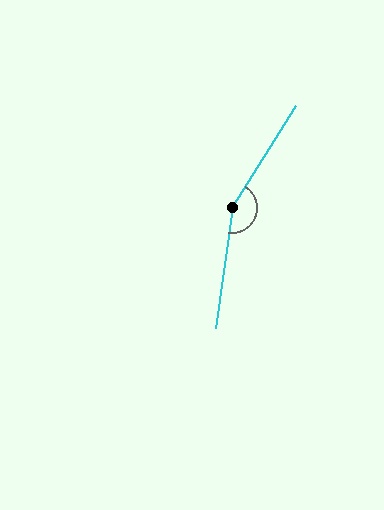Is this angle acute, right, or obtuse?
It is obtuse.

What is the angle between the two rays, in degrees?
Approximately 156 degrees.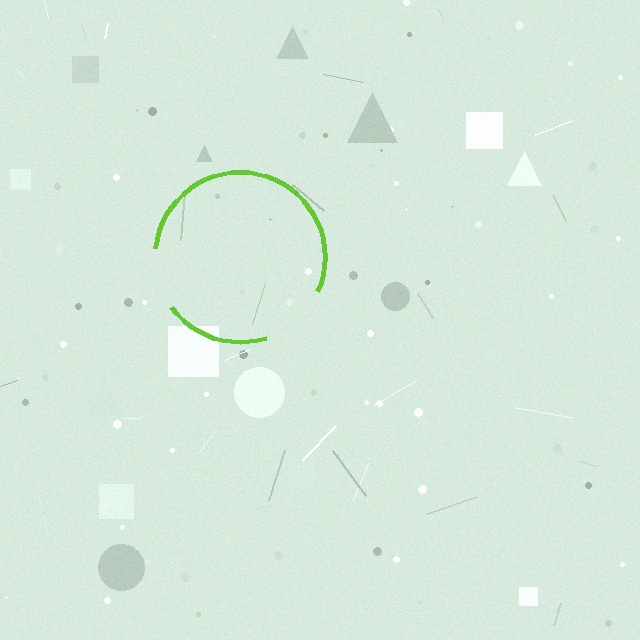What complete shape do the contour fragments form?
The contour fragments form a circle.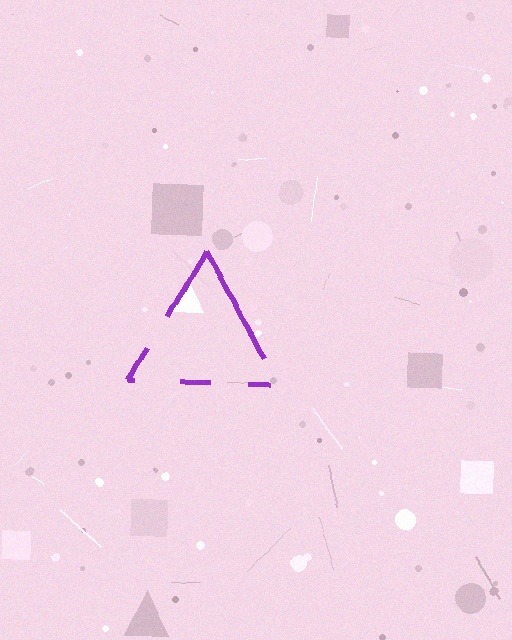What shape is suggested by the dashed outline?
The dashed outline suggests a triangle.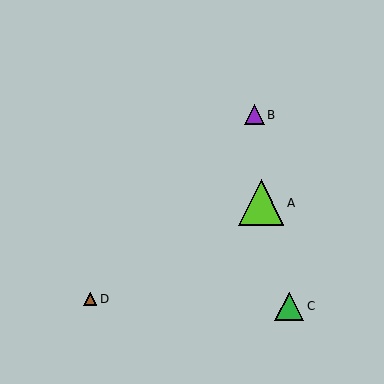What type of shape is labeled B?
Shape B is a purple triangle.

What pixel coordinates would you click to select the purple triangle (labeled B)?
Click at (254, 115) to select the purple triangle B.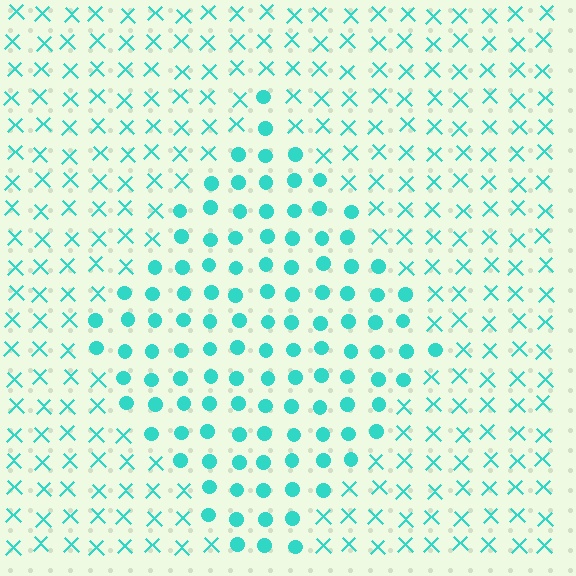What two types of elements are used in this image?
The image uses circles inside the diamond region and X marks outside it.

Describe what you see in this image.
The image is filled with small cyan elements arranged in a uniform grid. A diamond-shaped region contains circles, while the surrounding area contains X marks. The boundary is defined purely by the change in element shape.